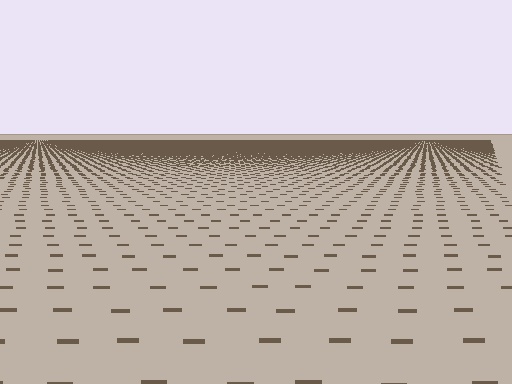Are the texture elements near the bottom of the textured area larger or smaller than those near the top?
Larger. Near the bottom, elements are closer to the viewer and appear at a bigger on-screen size.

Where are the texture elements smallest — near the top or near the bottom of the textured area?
Near the top.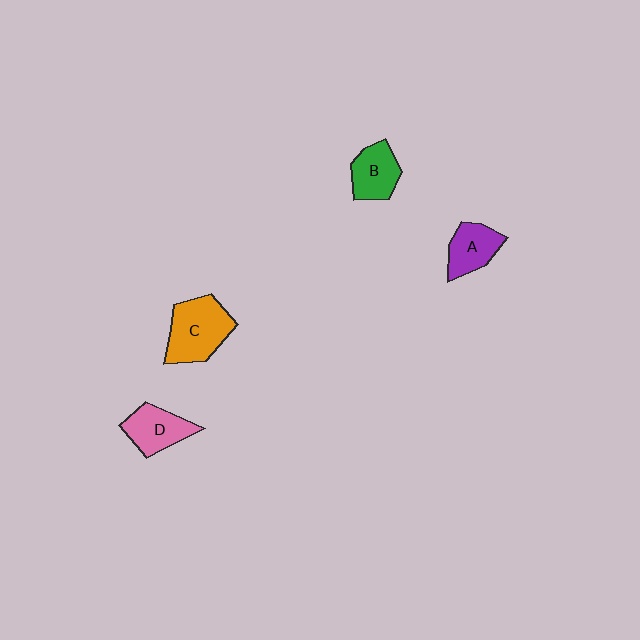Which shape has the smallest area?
Shape A (purple).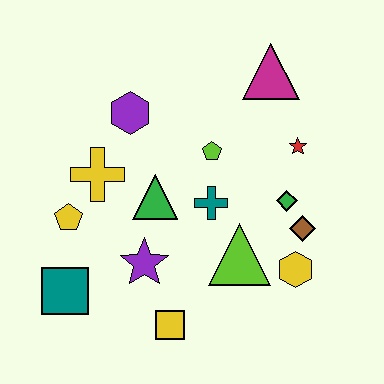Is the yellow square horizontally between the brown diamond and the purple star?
Yes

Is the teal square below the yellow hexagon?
Yes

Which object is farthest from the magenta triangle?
The teal square is farthest from the magenta triangle.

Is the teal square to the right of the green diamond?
No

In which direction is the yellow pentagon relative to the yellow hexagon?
The yellow pentagon is to the left of the yellow hexagon.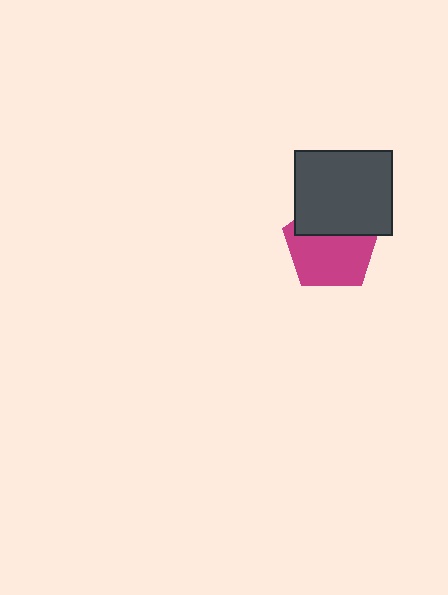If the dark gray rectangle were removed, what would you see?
You would see the complete magenta pentagon.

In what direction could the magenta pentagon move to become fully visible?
The magenta pentagon could move down. That would shift it out from behind the dark gray rectangle entirely.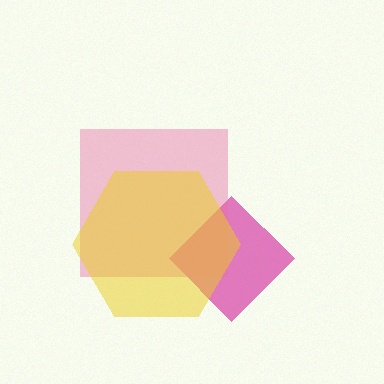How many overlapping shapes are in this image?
There are 3 overlapping shapes in the image.